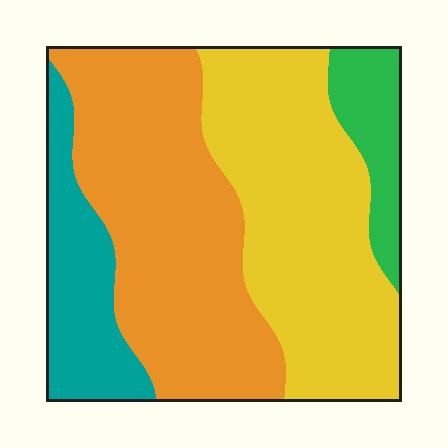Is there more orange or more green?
Orange.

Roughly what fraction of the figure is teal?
Teal covers around 15% of the figure.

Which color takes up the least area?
Green, at roughly 10%.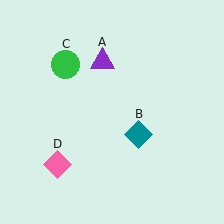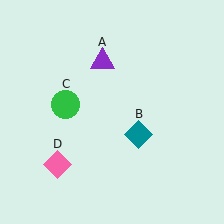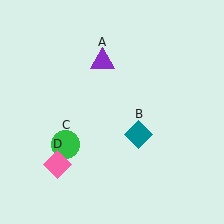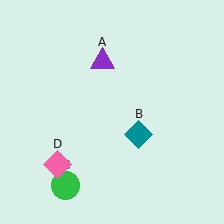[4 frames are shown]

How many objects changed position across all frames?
1 object changed position: green circle (object C).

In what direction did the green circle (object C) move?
The green circle (object C) moved down.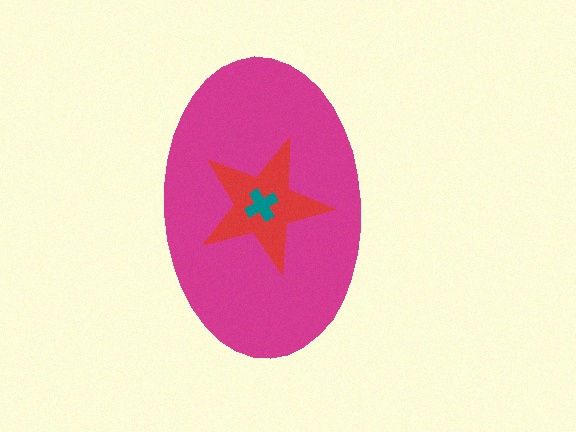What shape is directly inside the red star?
The teal cross.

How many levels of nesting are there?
3.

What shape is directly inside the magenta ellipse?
The red star.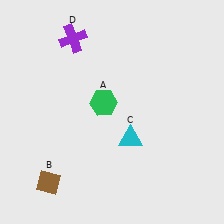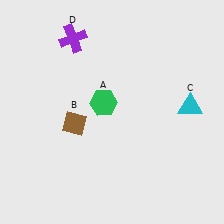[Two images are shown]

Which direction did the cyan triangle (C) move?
The cyan triangle (C) moved right.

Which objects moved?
The objects that moved are: the brown diamond (B), the cyan triangle (C).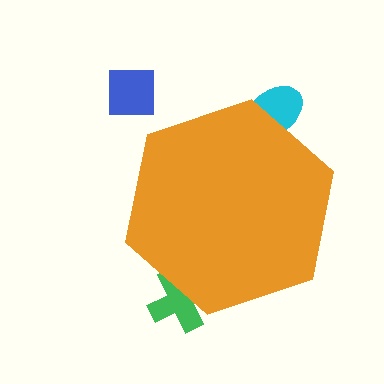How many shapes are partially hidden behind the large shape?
2 shapes are partially hidden.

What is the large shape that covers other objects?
An orange hexagon.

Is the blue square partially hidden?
No, the blue square is fully visible.